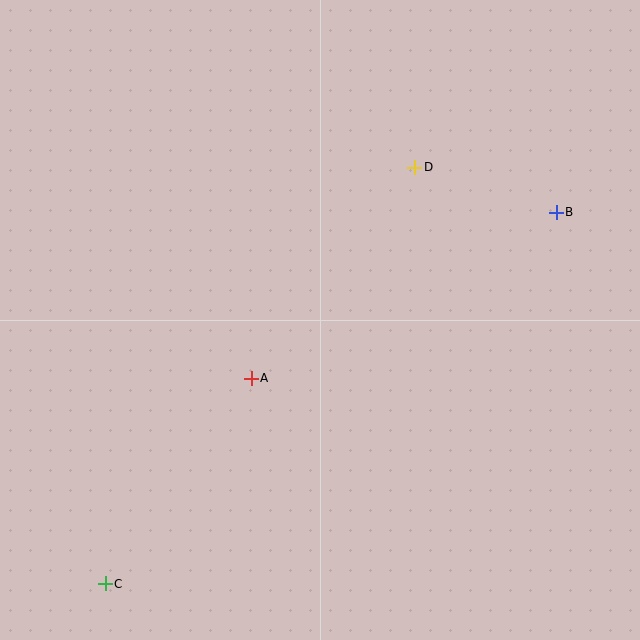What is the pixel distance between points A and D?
The distance between A and D is 267 pixels.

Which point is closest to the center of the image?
Point A at (251, 378) is closest to the center.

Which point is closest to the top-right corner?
Point B is closest to the top-right corner.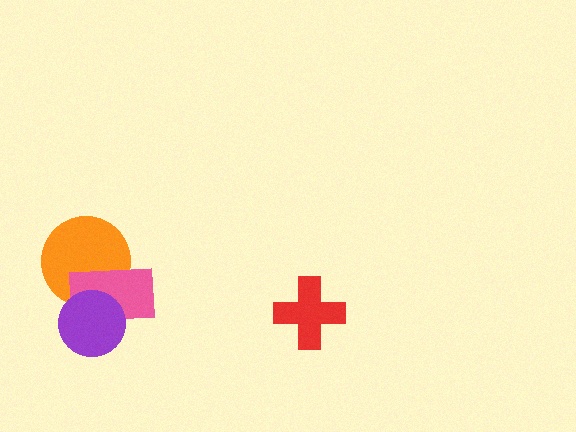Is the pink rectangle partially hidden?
Yes, it is partially covered by another shape.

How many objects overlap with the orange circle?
2 objects overlap with the orange circle.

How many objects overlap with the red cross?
0 objects overlap with the red cross.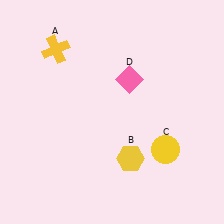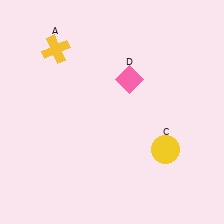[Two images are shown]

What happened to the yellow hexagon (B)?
The yellow hexagon (B) was removed in Image 2. It was in the bottom-right area of Image 1.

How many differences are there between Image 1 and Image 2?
There is 1 difference between the two images.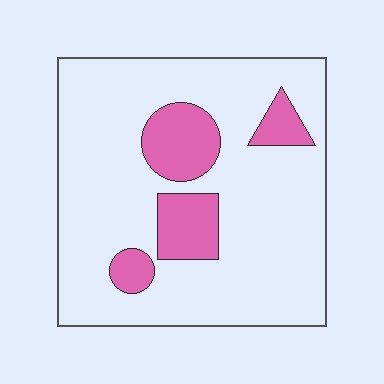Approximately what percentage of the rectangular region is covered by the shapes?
Approximately 20%.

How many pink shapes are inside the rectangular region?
4.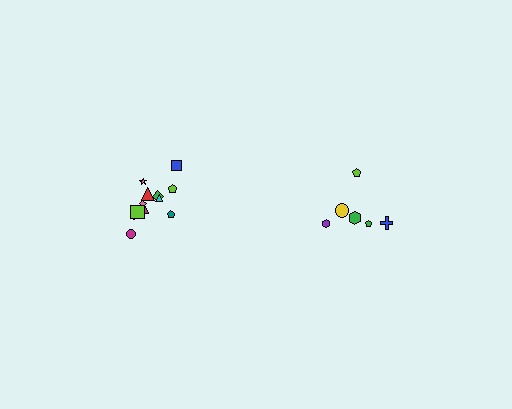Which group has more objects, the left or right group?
The left group.